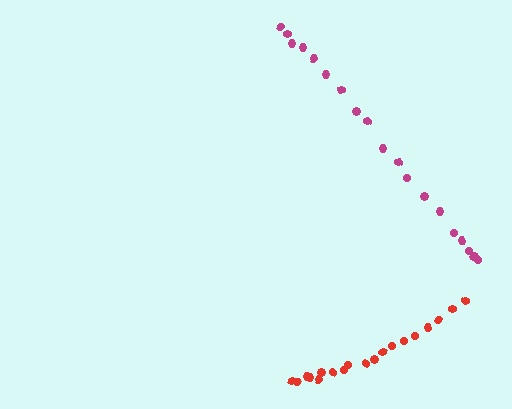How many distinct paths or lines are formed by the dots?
There are 2 distinct paths.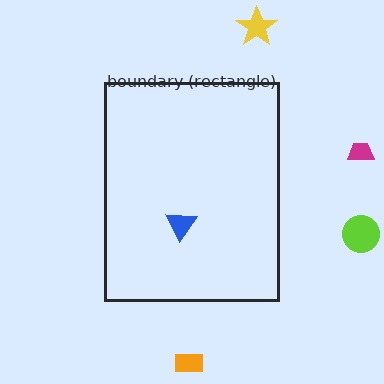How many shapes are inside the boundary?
1 inside, 4 outside.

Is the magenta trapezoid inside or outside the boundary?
Outside.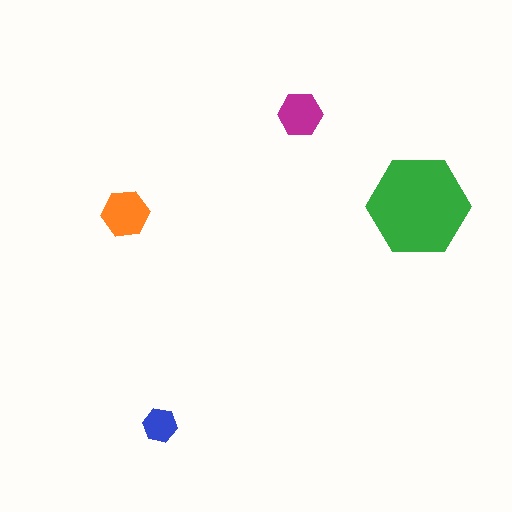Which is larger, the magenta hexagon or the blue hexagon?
The magenta one.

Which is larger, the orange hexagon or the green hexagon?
The green one.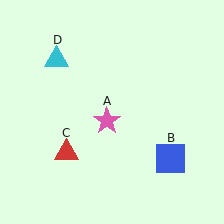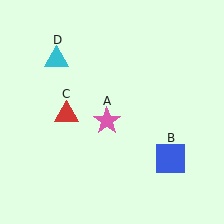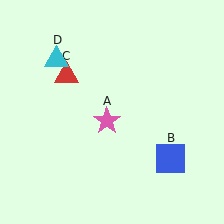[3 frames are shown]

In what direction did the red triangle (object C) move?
The red triangle (object C) moved up.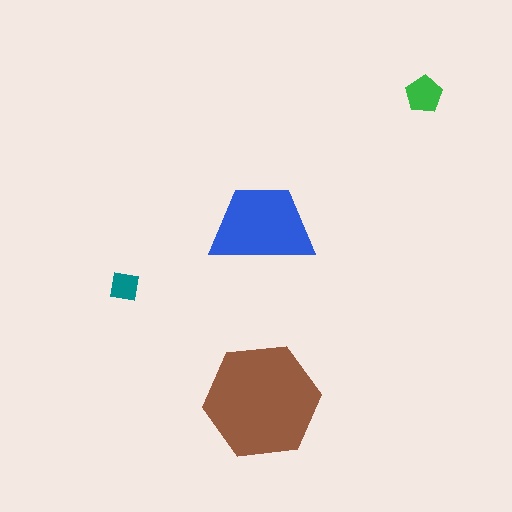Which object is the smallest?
The teal square.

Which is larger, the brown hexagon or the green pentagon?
The brown hexagon.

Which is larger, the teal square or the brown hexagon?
The brown hexagon.